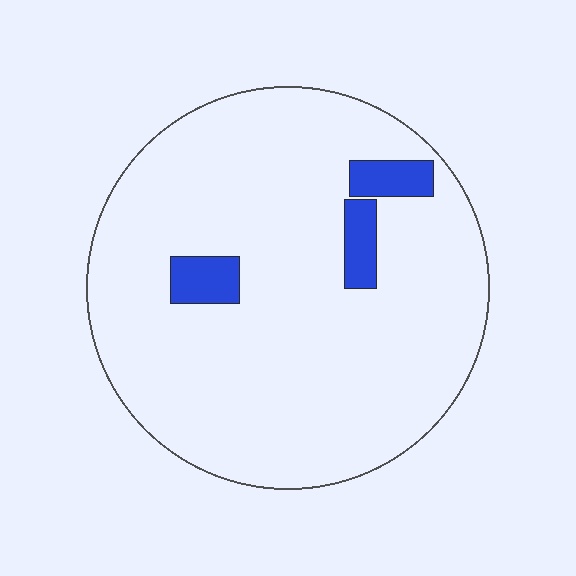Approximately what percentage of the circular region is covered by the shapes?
Approximately 5%.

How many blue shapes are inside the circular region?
3.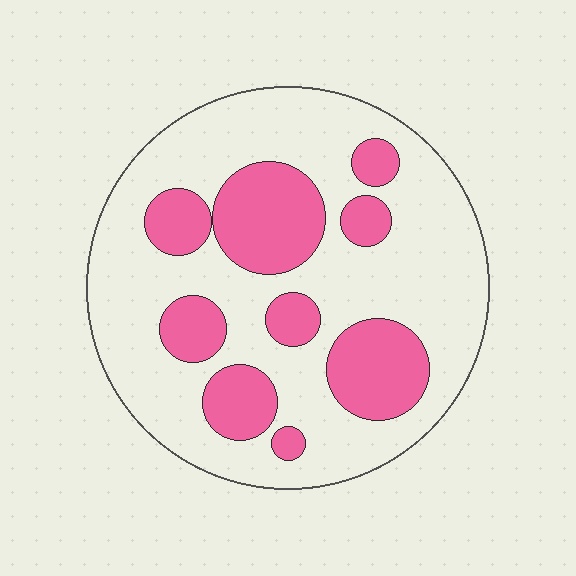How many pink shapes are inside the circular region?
9.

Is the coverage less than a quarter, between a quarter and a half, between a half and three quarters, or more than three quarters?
Between a quarter and a half.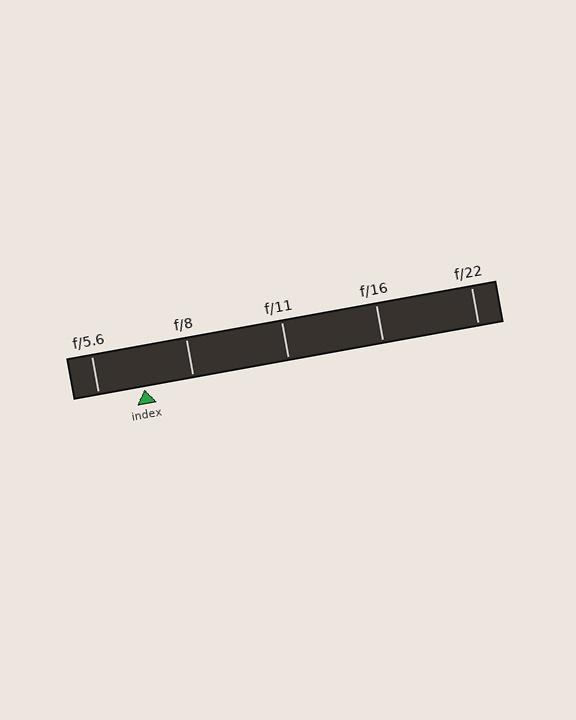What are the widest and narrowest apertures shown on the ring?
The widest aperture shown is f/5.6 and the narrowest is f/22.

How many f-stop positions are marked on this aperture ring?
There are 5 f-stop positions marked.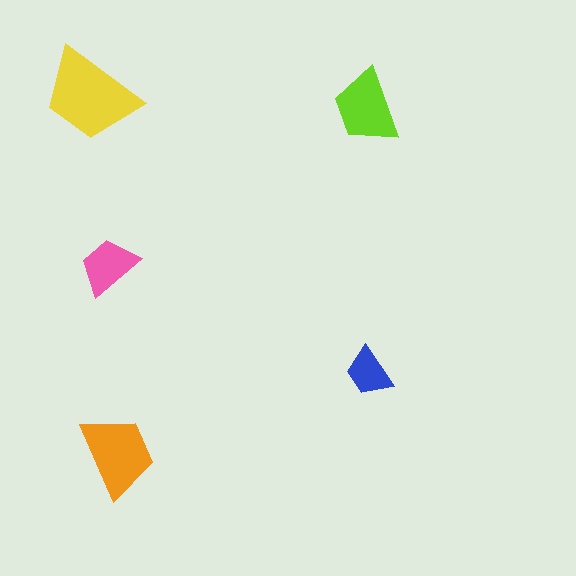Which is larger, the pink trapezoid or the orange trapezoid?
The orange one.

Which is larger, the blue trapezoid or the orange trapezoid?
The orange one.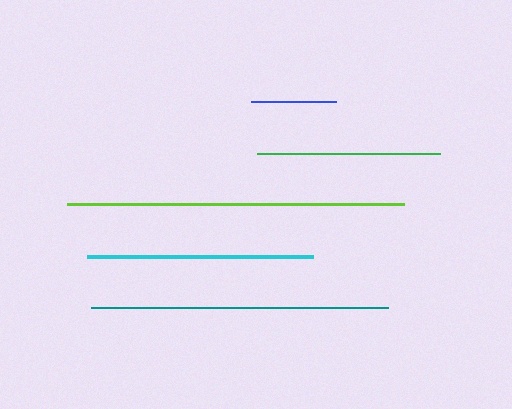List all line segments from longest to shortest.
From longest to shortest: lime, teal, cyan, green, blue.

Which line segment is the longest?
The lime line is the longest at approximately 337 pixels.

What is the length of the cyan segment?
The cyan segment is approximately 226 pixels long.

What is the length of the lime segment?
The lime segment is approximately 337 pixels long.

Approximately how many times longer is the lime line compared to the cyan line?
The lime line is approximately 1.5 times the length of the cyan line.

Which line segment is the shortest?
The blue line is the shortest at approximately 85 pixels.